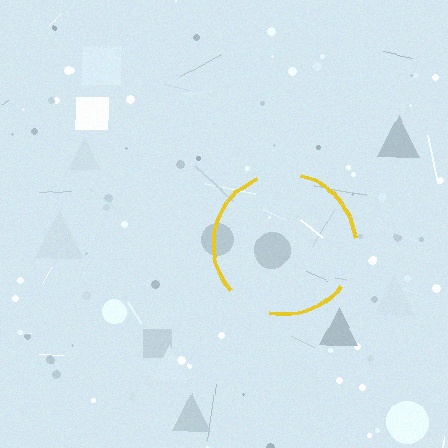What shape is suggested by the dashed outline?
The dashed outline suggests a circle.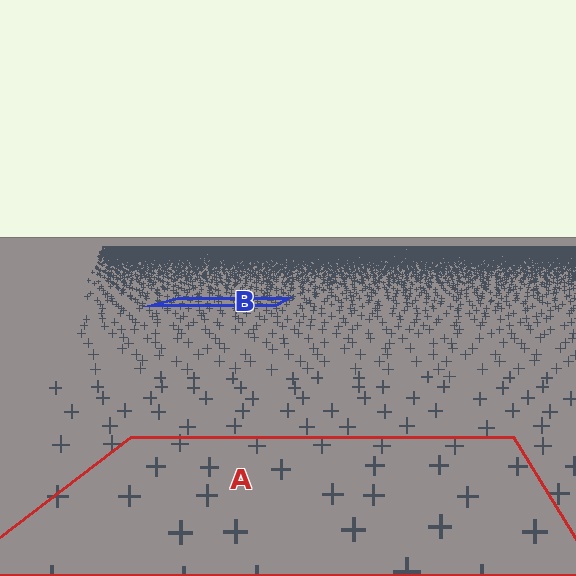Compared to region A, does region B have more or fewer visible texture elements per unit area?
Region B has more texture elements per unit area — they are packed more densely because it is farther away.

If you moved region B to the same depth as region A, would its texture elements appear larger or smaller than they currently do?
They would appear larger. At a closer depth, the same texture elements are projected at a bigger on-screen size.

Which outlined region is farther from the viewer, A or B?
Region B is farther from the viewer — the texture elements inside it appear smaller and more densely packed.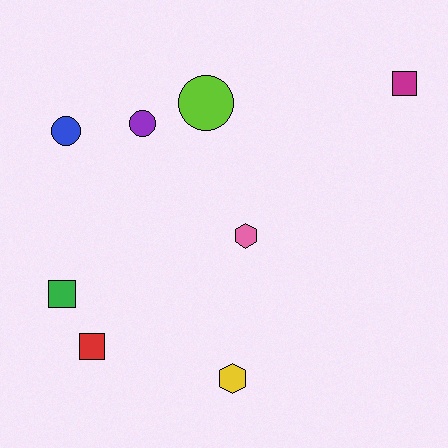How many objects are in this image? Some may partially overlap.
There are 8 objects.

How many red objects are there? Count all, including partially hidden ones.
There is 1 red object.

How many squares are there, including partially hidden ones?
There are 3 squares.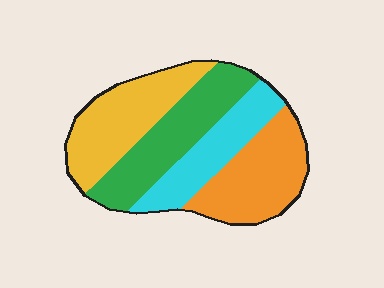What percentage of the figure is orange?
Orange covers about 25% of the figure.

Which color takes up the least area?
Cyan, at roughly 20%.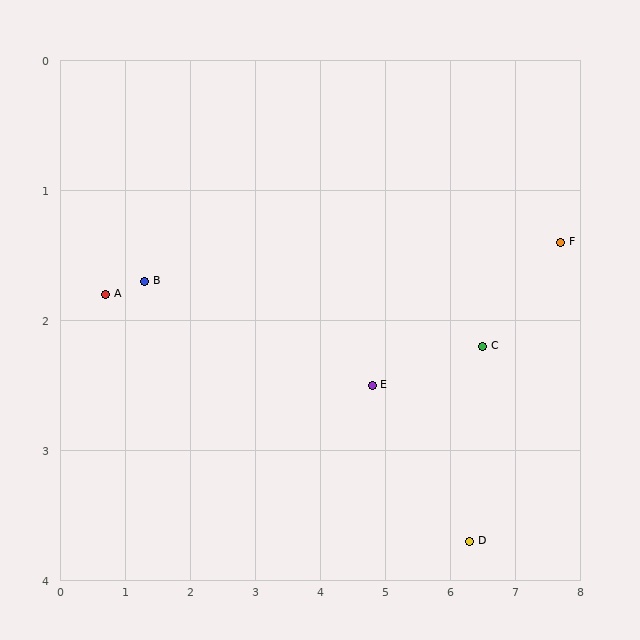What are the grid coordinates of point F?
Point F is at approximately (7.7, 1.4).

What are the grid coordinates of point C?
Point C is at approximately (6.5, 2.2).